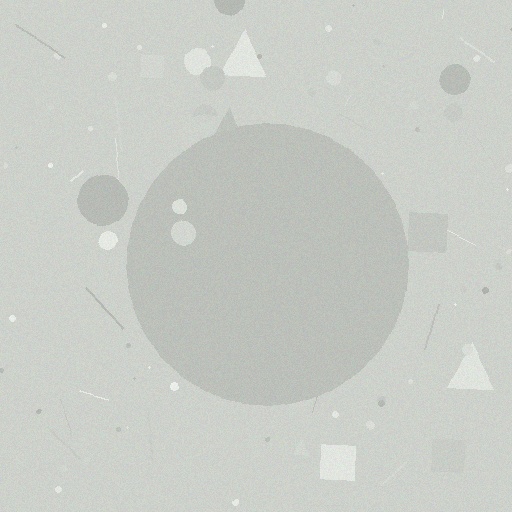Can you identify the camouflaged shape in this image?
The camouflaged shape is a circle.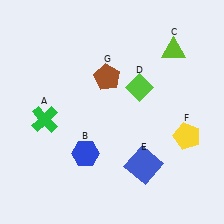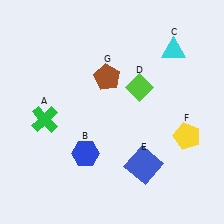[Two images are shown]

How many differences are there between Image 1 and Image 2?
There is 1 difference between the two images.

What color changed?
The triangle (C) changed from lime in Image 1 to cyan in Image 2.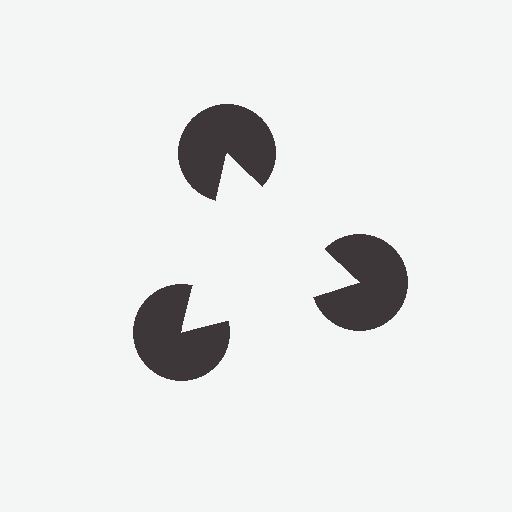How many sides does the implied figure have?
3 sides.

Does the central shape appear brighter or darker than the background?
It typically appears slightly brighter than the background, even though no actual brightness change is drawn.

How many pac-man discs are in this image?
There are 3 — one at each vertex of the illusory triangle.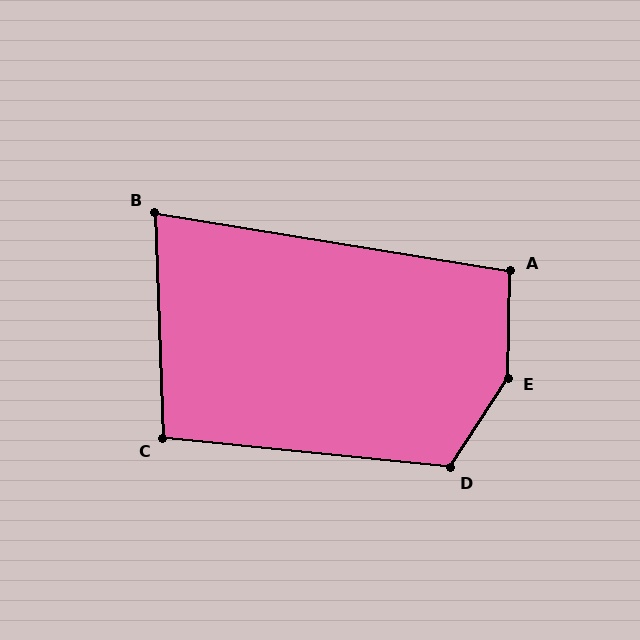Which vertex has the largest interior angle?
E, at approximately 148 degrees.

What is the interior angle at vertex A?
Approximately 98 degrees (obtuse).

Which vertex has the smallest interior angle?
B, at approximately 79 degrees.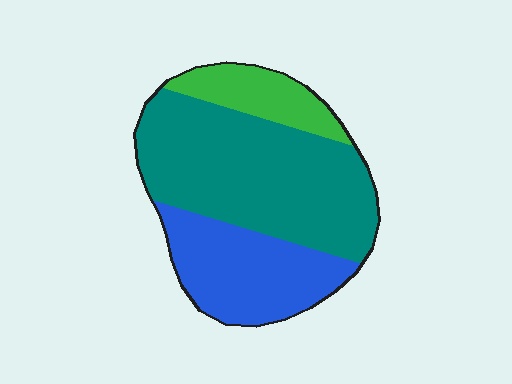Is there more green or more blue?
Blue.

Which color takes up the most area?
Teal, at roughly 55%.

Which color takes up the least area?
Green, at roughly 15%.